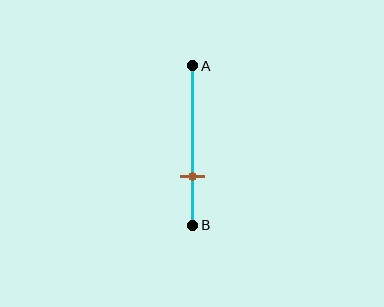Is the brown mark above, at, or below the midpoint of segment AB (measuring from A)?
The brown mark is below the midpoint of segment AB.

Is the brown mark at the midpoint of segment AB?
No, the mark is at about 70% from A, not at the 50% midpoint.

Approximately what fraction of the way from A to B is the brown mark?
The brown mark is approximately 70% of the way from A to B.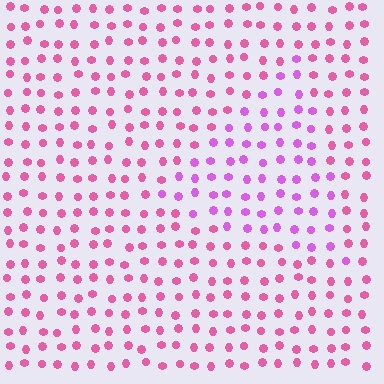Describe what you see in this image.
The image is filled with small pink elements in a uniform arrangement. A triangle-shaped region is visible where the elements are tinted to a slightly different hue, forming a subtle color boundary.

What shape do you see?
I see a triangle.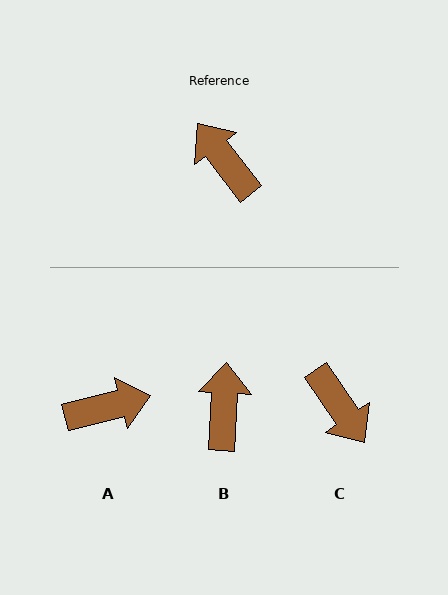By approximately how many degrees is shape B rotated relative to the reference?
Approximately 41 degrees clockwise.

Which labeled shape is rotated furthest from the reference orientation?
C, about 177 degrees away.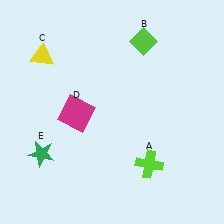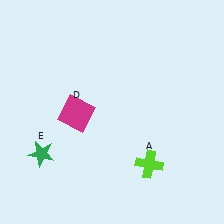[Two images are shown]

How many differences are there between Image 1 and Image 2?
There are 2 differences between the two images.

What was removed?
The lime diamond (B), the yellow triangle (C) were removed in Image 2.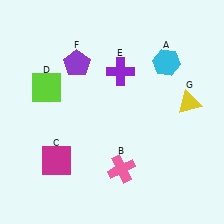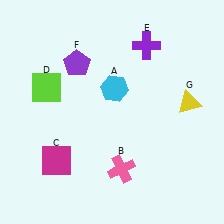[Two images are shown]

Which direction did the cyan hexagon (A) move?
The cyan hexagon (A) moved left.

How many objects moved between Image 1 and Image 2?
2 objects moved between the two images.